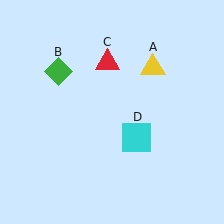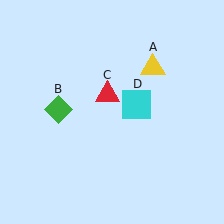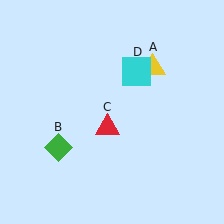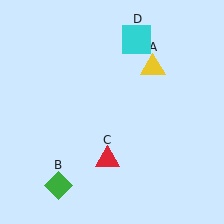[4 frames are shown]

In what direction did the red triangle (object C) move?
The red triangle (object C) moved down.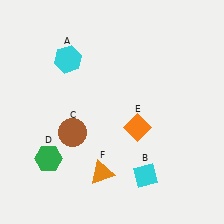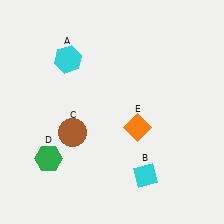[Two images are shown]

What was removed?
The orange triangle (F) was removed in Image 2.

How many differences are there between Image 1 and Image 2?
There is 1 difference between the two images.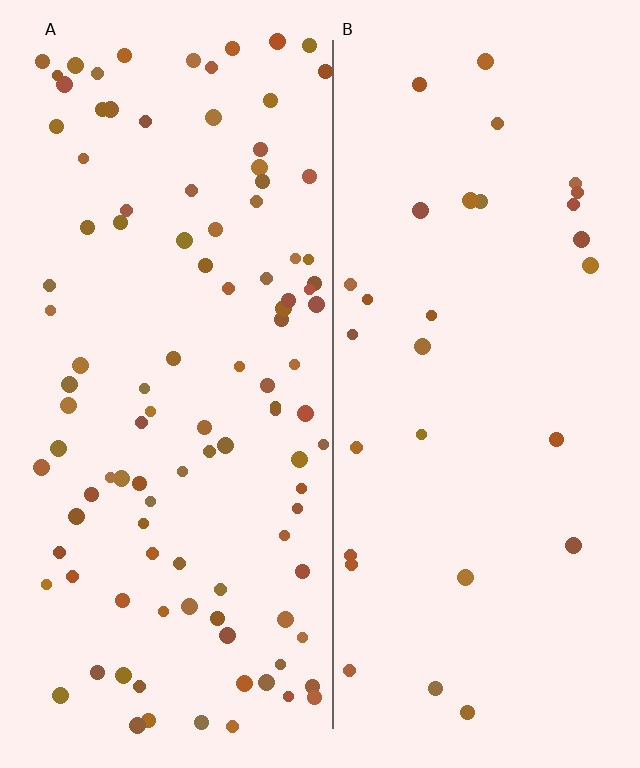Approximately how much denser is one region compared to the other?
Approximately 3.6× — region A over region B.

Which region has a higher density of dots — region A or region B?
A (the left).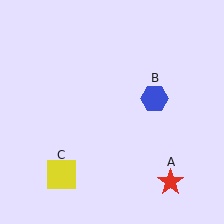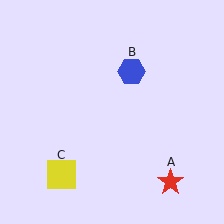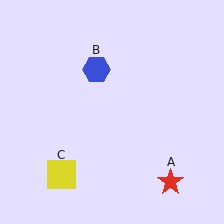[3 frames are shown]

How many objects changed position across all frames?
1 object changed position: blue hexagon (object B).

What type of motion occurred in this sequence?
The blue hexagon (object B) rotated counterclockwise around the center of the scene.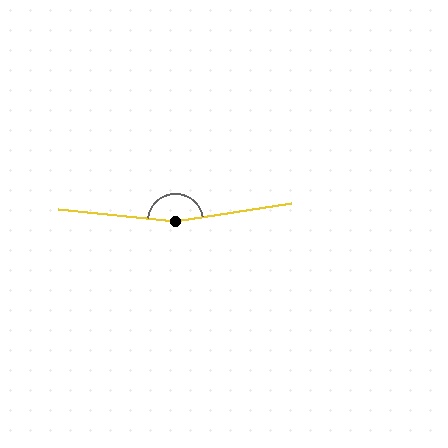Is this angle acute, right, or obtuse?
It is obtuse.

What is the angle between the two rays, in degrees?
Approximately 166 degrees.